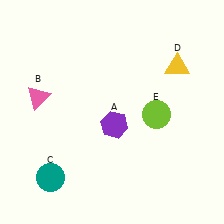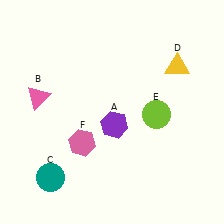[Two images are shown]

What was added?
A pink hexagon (F) was added in Image 2.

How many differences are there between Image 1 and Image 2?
There is 1 difference between the two images.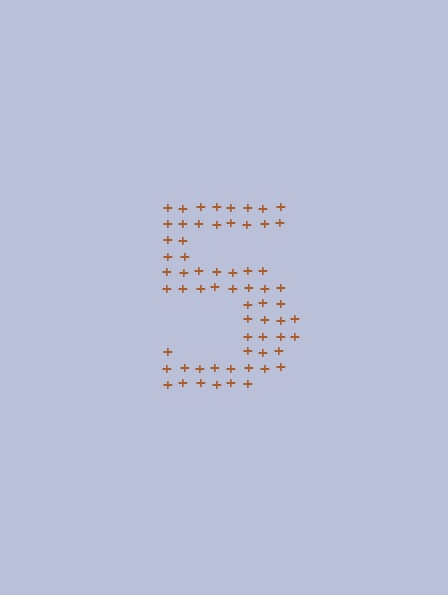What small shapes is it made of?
It is made of small plus signs.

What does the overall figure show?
The overall figure shows the digit 5.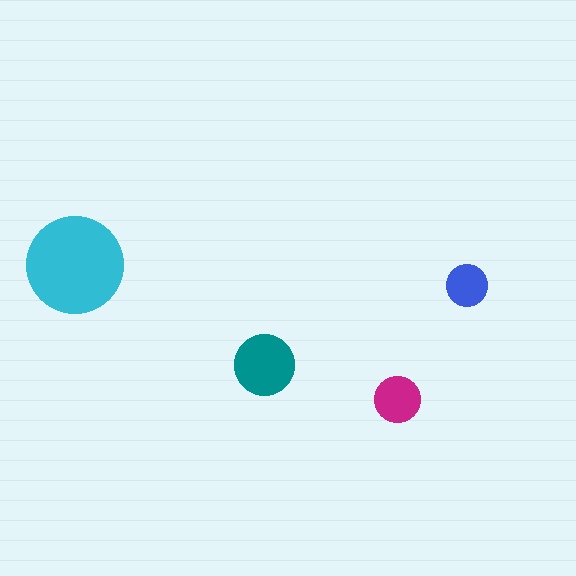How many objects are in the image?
There are 4 objects in the image.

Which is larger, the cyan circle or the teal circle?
The cyan one.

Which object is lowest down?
The magenta circle is bottommost.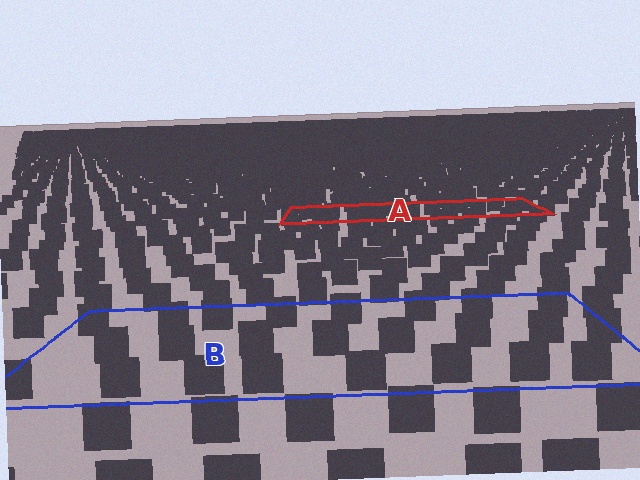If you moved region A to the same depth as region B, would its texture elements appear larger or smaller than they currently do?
They would appear larger. At a closer depth, the same texture elements are projected at a bigger on-screen size.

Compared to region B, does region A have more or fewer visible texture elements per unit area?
Region A has more texture elements per unit area — they are packed more densely because it is farther away.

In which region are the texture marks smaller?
The texture marks are smaller in region A, because it is farther away.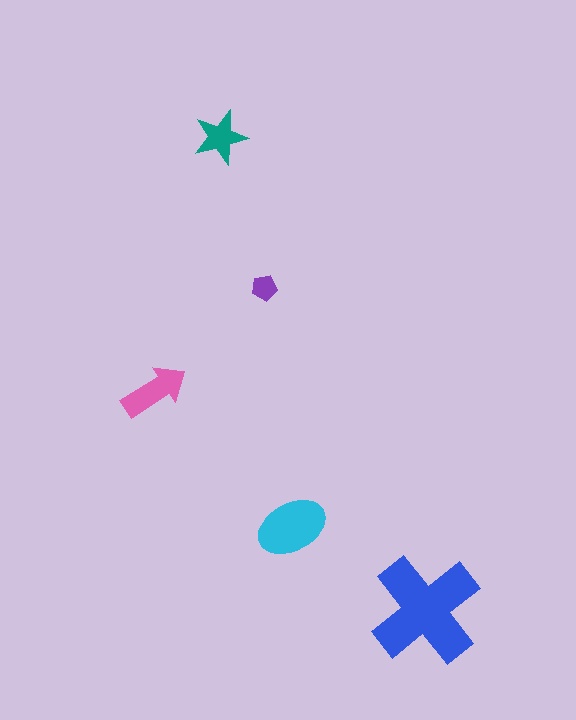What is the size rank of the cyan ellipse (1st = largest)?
2nd.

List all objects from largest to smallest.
The blue cross, the cyan ellipse, the pink arrow, the teal star, the purple pentagon.